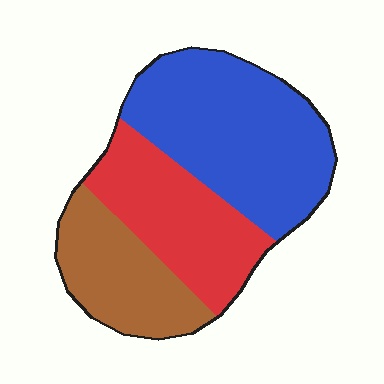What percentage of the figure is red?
Red takes up between a sixth and a third of the figure.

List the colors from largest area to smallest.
From largest to smallest: blue, red, brown.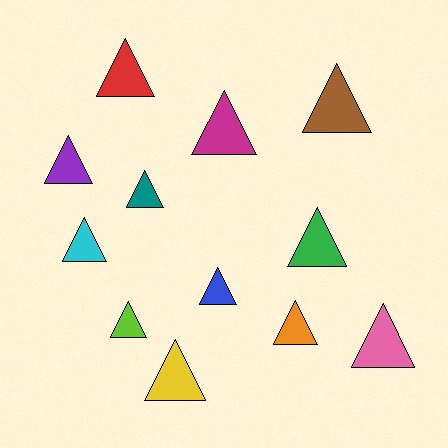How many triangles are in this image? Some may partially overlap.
There are 12 triangles.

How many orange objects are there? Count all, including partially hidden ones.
There is 1 orange object.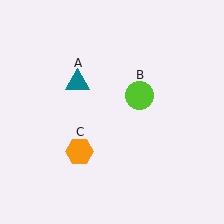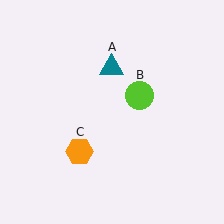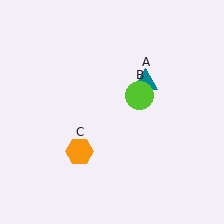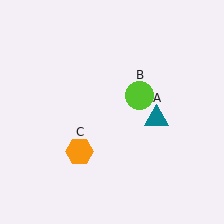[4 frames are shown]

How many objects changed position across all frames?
1 object changed position: teal triangle (object A).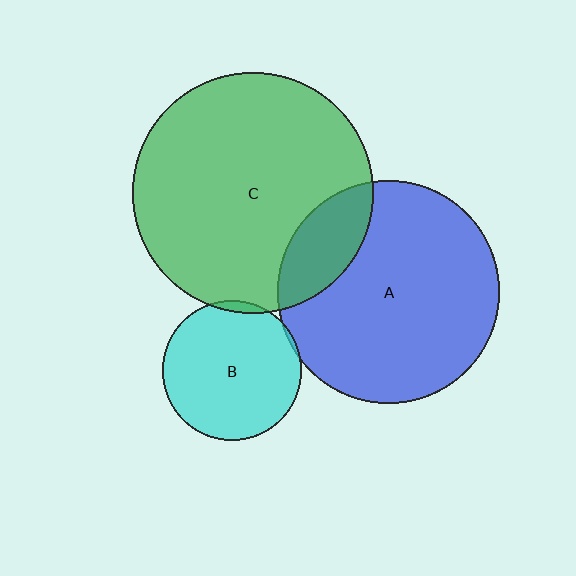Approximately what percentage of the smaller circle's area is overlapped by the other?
Approximately 5%.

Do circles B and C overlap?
Yes.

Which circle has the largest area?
Circle C (green).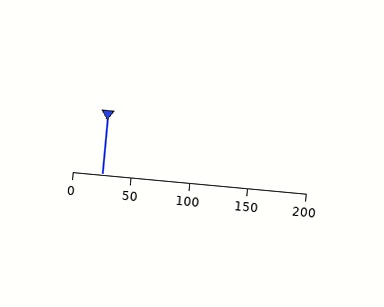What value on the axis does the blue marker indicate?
The marker indicates approximately 25.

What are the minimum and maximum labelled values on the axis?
The axis runs from 0 to 200.